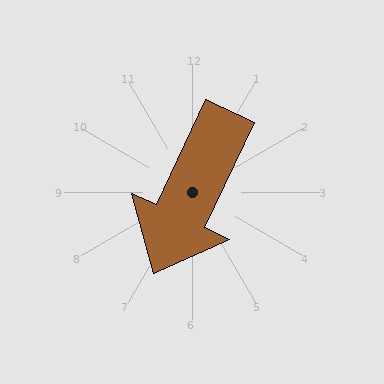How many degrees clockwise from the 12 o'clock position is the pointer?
Approximately 205 degrees.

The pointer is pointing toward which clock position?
Roughly 7 o'clock.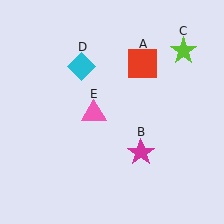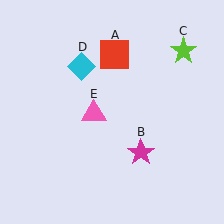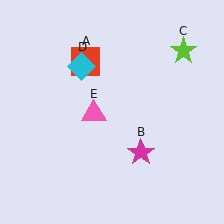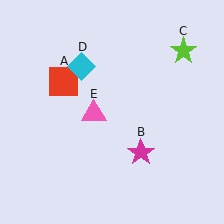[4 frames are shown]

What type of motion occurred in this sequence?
The red square (object A) rotated counterclockwise around the center of the scene.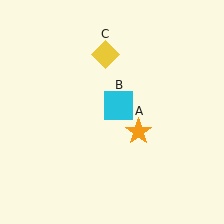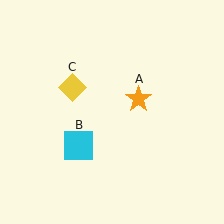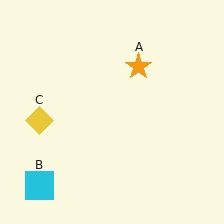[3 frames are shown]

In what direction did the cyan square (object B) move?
The cyan square (object B) moved down and to the left.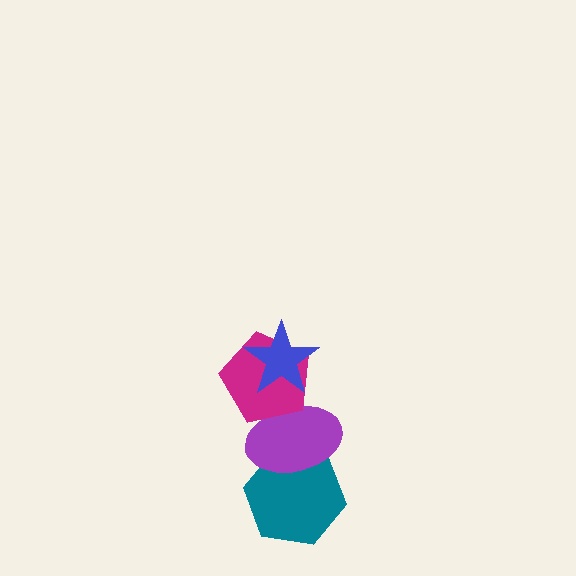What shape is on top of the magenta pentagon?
The blue star is on top of the magenta pentagon.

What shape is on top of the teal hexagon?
The purple ellipse is on top of the teal hexagon.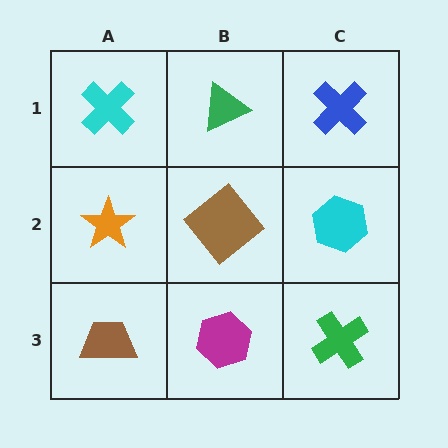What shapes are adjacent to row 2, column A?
A cyan cross (row 1, column A), a brown trapezoid (row 3, column A), a brown diamond (row 2, column B).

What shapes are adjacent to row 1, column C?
A cyan hexagon (row 2, column C), a green triangle (row 1, column B).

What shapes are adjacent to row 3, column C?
A cyan hexagon (row 2, column C), a magenta hexagon (row 3, column B).